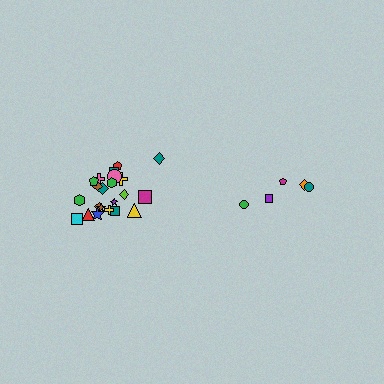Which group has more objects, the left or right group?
The left group.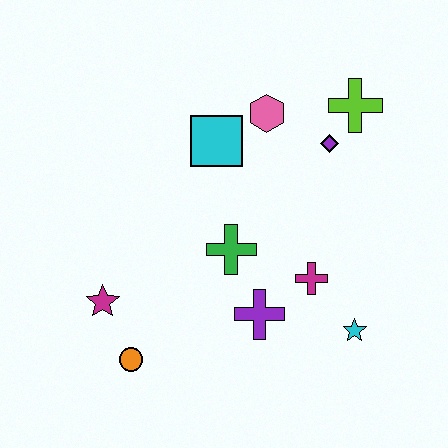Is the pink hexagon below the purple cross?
No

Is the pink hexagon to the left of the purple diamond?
Yes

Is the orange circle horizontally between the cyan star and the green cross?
No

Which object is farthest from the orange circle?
The lime cross is farthest from the orange circle.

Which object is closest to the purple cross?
The magenta cross is closest to the purple cross.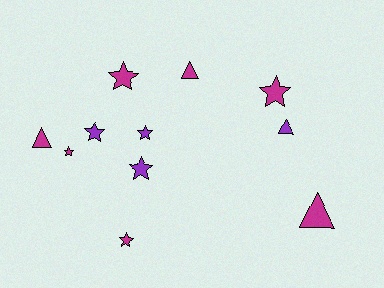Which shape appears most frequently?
Star, with 7 objects.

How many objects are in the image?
There are 11 objects.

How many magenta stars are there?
There are 4 magenta stars.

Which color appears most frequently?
Magenta, with 7 objects.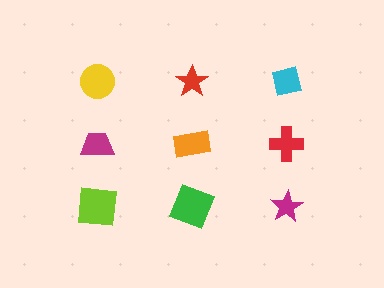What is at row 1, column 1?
A yellow circle.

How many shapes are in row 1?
3 shapes.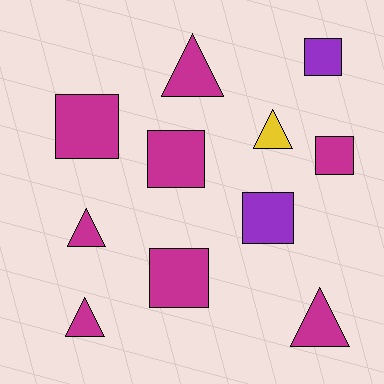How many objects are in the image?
There are 11 objects.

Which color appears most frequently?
Magenta, with 8 objects.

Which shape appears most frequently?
Square, with 6 objects.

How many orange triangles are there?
There are no orange triangles.